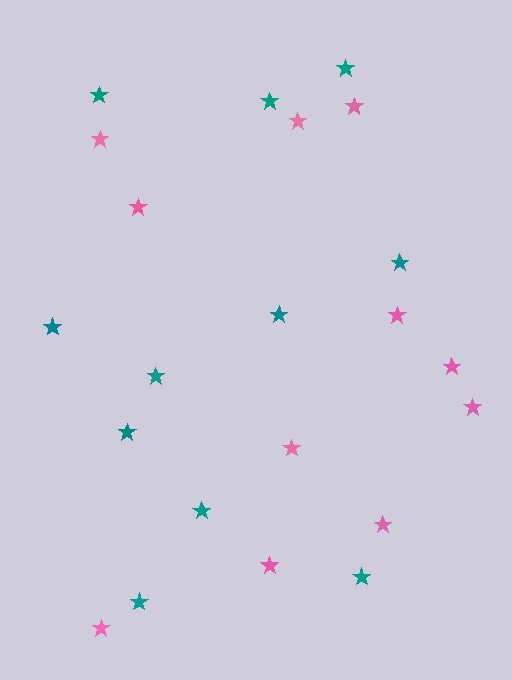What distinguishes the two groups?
There are 2 groups: one group of pink stars (11) and one group of teal stars (11).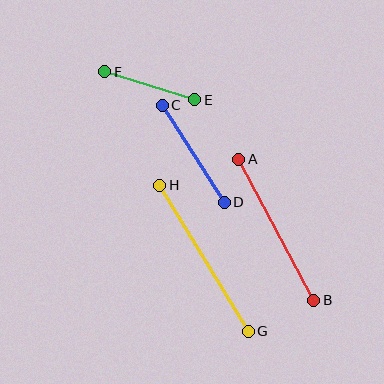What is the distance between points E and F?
The distance is approximately 94 pixels.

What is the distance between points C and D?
The distance is approximately 115 pixels.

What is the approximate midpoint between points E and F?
The midpoint is at approximately (150, 86) pixels.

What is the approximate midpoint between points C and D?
The midpoint is at approximately (193, 154) pixels.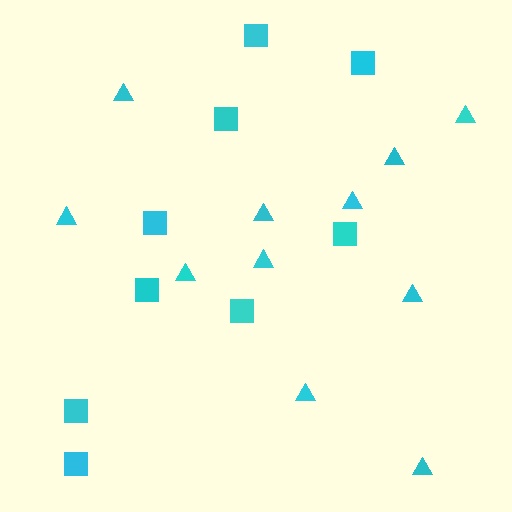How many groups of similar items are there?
There are 2 groups: one group of triangles (11) and one group of squares (9).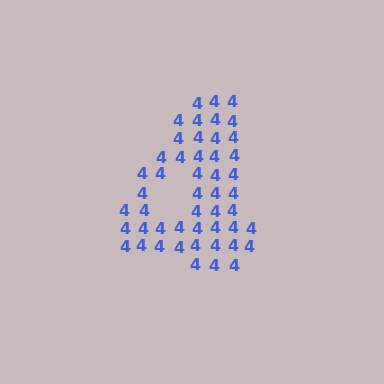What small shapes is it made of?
It is made of small digit 4's.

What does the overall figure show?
The overall figure shows the digit 4.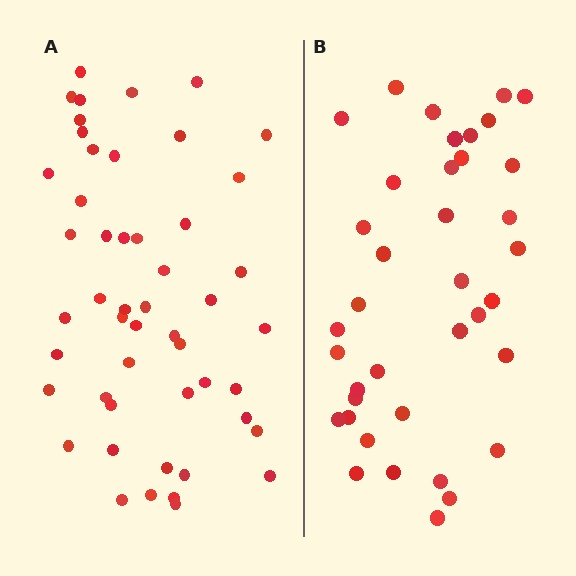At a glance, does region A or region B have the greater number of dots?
Region A (the left region) has more dots.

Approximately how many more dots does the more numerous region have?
Region A has roughly 12 or so more dots than region B.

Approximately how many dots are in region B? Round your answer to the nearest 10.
About 40 dots. (The exact count is 38, which rounds to 40.)